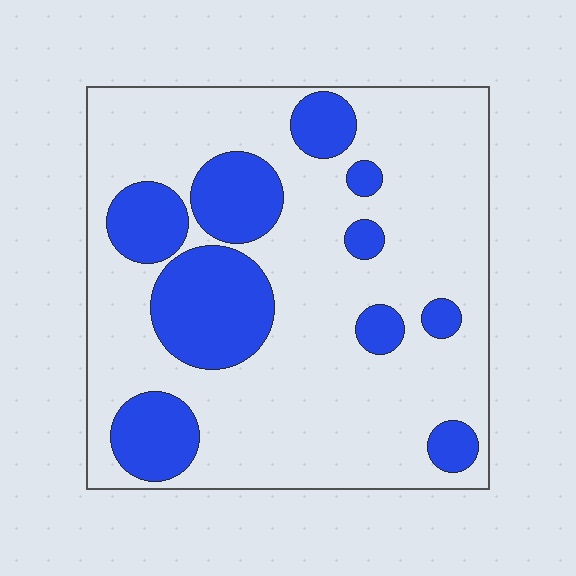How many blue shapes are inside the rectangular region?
10.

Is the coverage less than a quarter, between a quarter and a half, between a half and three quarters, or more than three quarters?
Between a quarter and a half.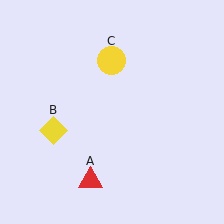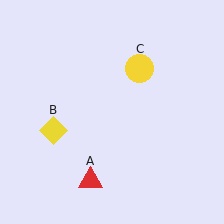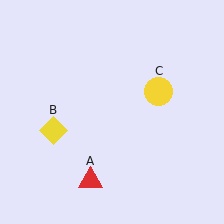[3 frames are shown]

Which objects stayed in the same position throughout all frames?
Red triangle (object A) and yellow diamond (object B) remained stationary.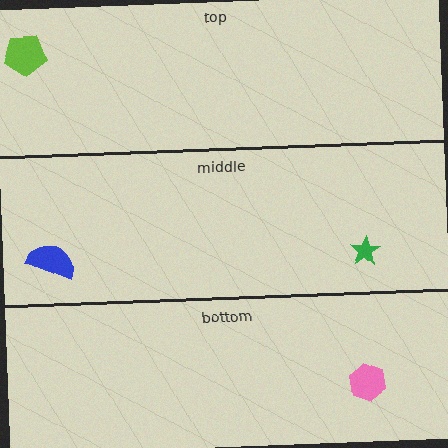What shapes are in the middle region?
The green star, the blue semicircle.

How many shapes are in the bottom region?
1.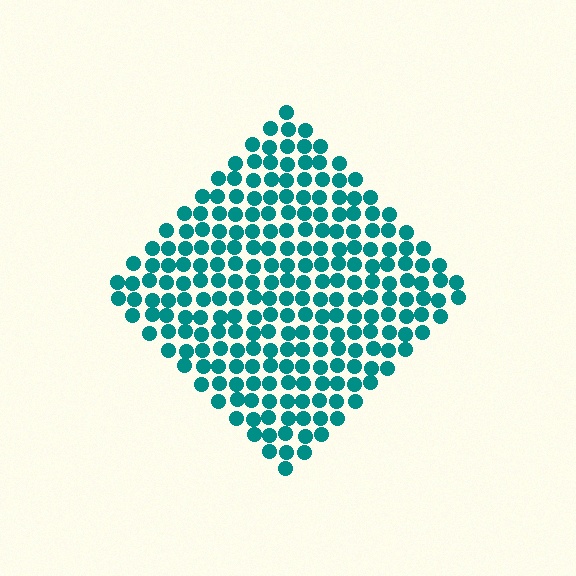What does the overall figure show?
The overall figure shows a diamond.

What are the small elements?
The small elements are circles.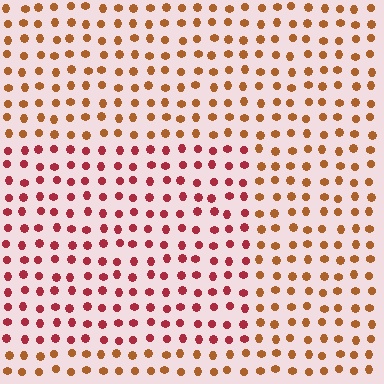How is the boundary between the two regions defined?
The boundary is defined purely by a slight shift in hue (about 36 degrees). Spacing, size, and orientation are identical on both sides.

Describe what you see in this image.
The image is filled with small brown elements in a uniform arrangement. A rectangle-shaped region is visible where the elements are tinted to a slightly different hue, forming a subtle color boundary.